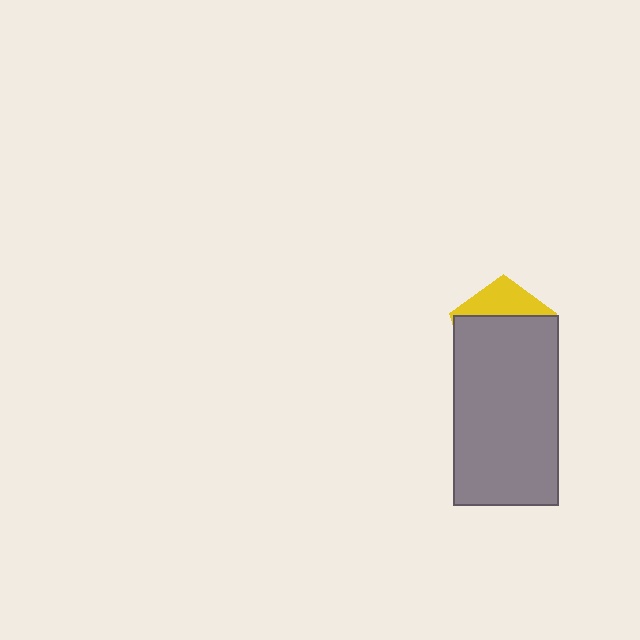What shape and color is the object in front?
The object in front is a gray rectangle.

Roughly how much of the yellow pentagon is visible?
A small part of it is visible (roughly 31%).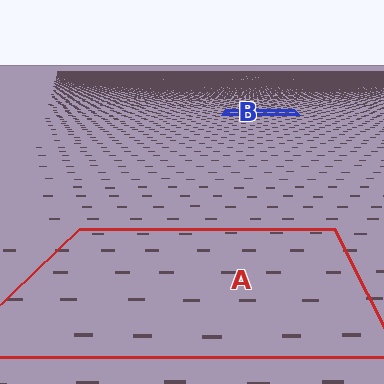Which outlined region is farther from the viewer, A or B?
Region B is farther from the viewer — the texture elements inside it appear smaller and more densely packed.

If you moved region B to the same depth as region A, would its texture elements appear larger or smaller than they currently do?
They would appear larger. At a closer depth, the same texture elements are projected at a bigger on-screen size.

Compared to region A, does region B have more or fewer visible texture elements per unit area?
Region B has more texture elements per unit area — they are packed more densely because it is farther away.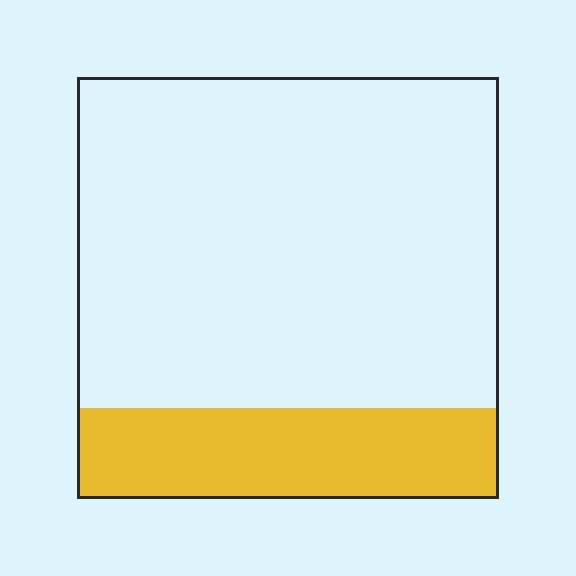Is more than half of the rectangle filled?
No.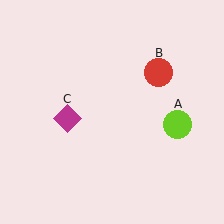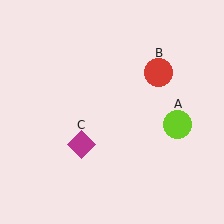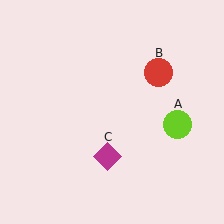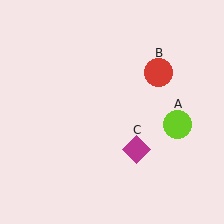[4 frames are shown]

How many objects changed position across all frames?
1 object changed position: magenta diamond (object C).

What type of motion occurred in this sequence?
The magenta diamond (object C) rotated counterclockwise around the center of the scene.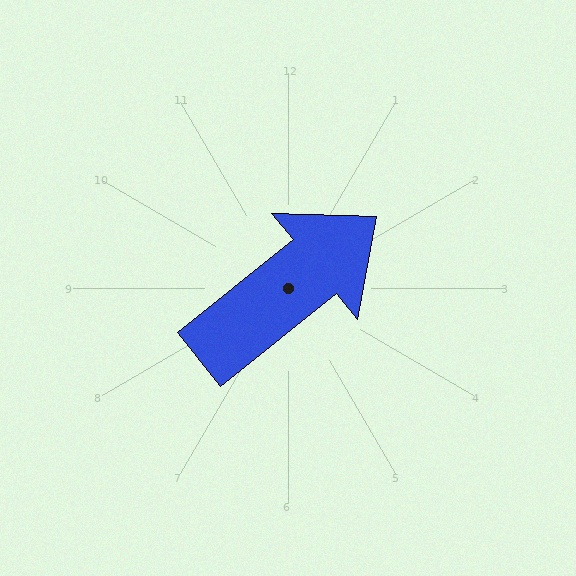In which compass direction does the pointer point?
Northeast.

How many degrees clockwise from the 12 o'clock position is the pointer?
Approximately 51 degrees.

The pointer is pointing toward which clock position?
Roughly 2 o'clock.